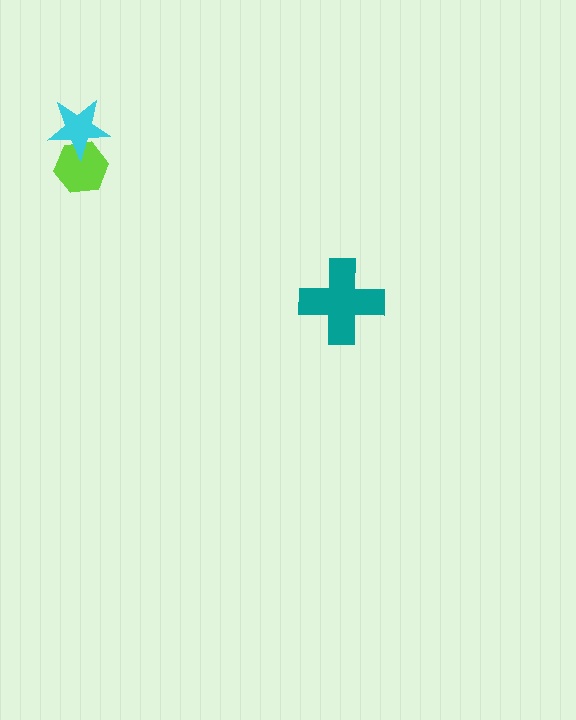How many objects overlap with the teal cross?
0 objects overlap with the teal cross.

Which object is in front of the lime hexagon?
The cyan star is in front of the lime hexagon.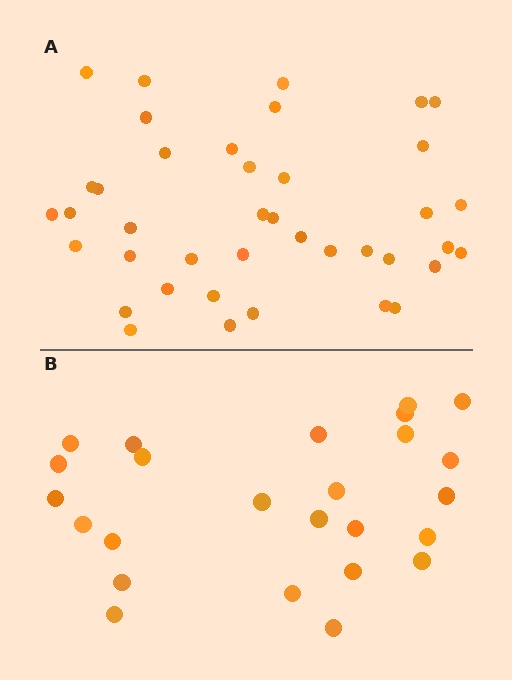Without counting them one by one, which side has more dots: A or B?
Region A (the top region) has more dots.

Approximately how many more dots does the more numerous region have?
Region A has approximately 15 more dots than region B.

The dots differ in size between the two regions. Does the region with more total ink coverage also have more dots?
No. Region B has more total ink coverage because its dots are larger, but region A actually contains more individual dots. Total area can be misleading — the number of items is what matters here.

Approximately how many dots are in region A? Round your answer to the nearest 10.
About 40 dots.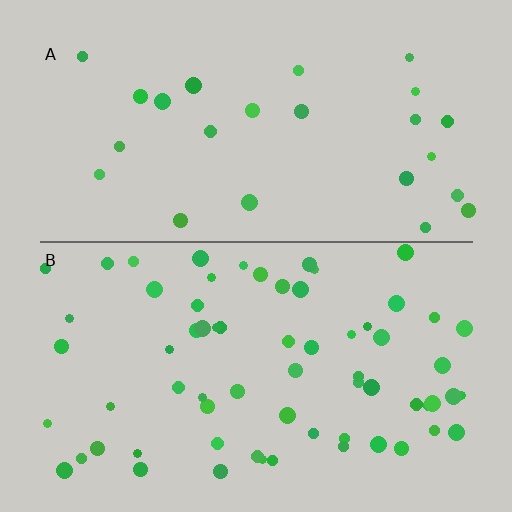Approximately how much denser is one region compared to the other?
Approximately 2.6× — region B over region A.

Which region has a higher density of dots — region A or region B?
B (the bottom).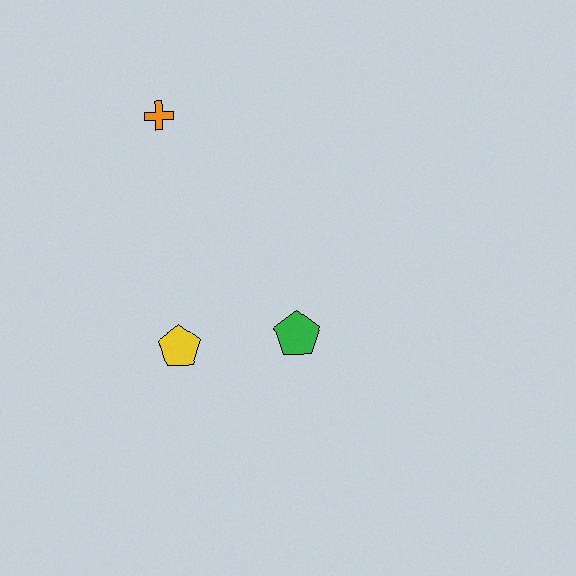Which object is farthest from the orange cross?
The green pentagon is farthest from the orange cross.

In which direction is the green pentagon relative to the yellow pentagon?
The green pentagon is to the right of the yellow pentagon.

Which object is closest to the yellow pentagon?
The green pentagon is closest to the yellow pentagon.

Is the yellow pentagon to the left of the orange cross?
No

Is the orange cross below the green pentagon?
No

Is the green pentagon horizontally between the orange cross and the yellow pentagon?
No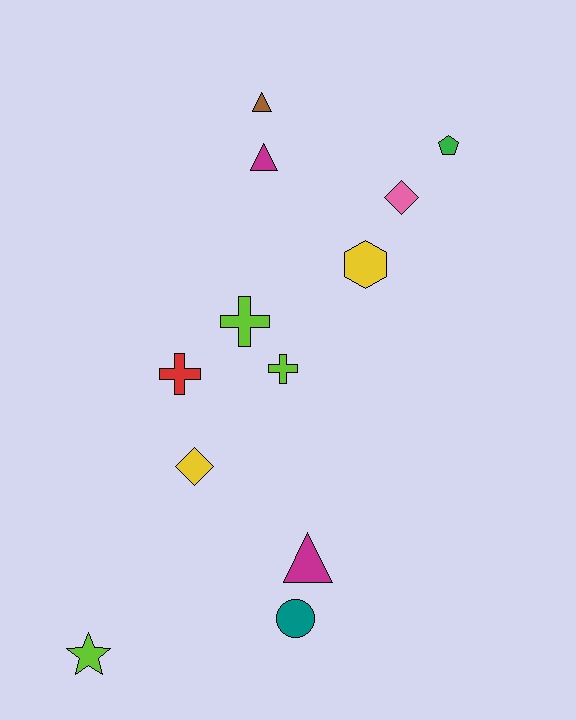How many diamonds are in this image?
There are 2 diamonds.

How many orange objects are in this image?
There are no orange objects.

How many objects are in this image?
There are 12 objects.